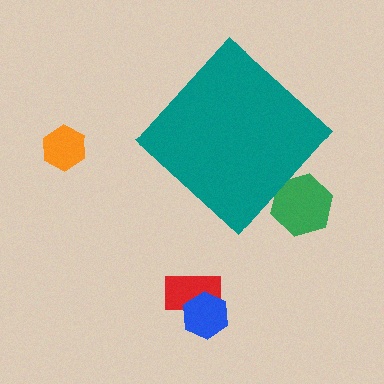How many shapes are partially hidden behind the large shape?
1 shape is partially hidden.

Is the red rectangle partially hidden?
No, the red rectangle is fully visible.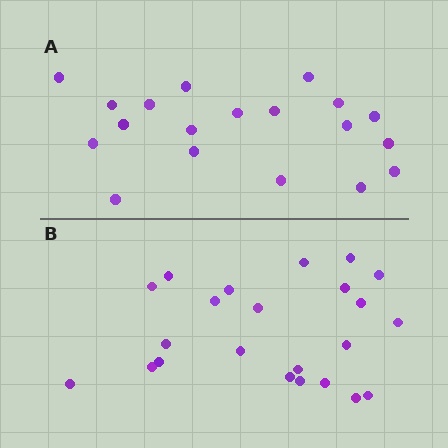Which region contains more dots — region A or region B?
Region B (the bottom region) has more dots.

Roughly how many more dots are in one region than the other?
Region B has about 4 more dots than region A.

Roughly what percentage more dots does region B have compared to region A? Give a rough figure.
About 20% more.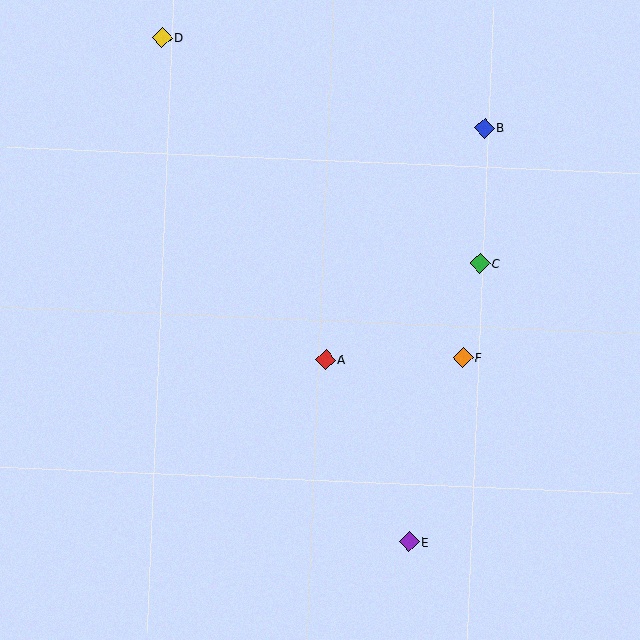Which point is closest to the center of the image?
Point A at (326, 360) is closest to the center.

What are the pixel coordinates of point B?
Point B is at (484, 128).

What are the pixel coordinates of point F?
Point F is at (463, 357).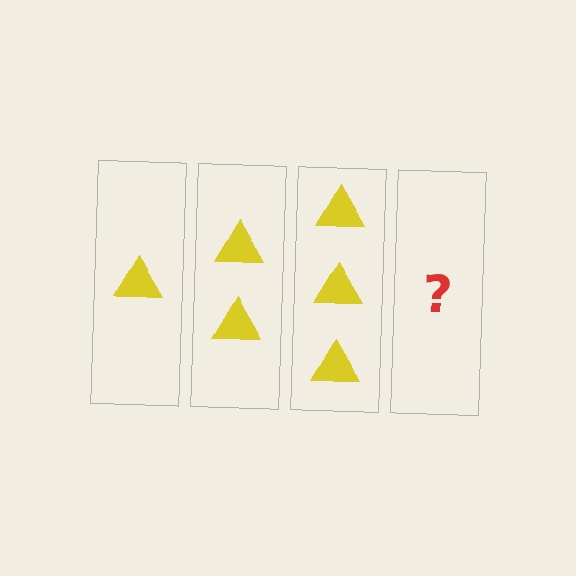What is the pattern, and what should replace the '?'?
The pattern is that each step adds one more triangle. The '?' should be 4 triangles.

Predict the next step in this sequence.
The next step is 4 triangles.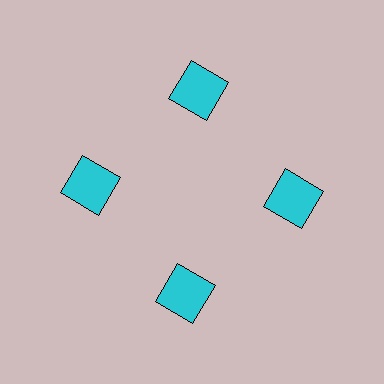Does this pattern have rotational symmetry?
Yes, this pattern has 4-fold rotational symmetry. It looks the same after rotating 90 degrees around the center.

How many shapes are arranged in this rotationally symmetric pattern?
There are 4 shapes, arranged in 4 groups of 1.